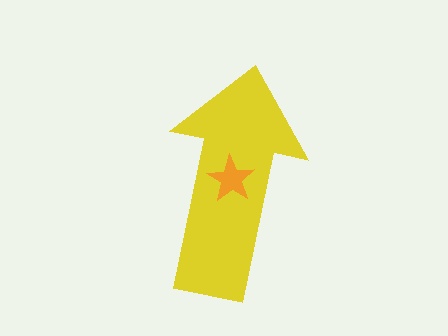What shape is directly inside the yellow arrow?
The orange star.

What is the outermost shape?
The yellow arrow.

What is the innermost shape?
The orange star.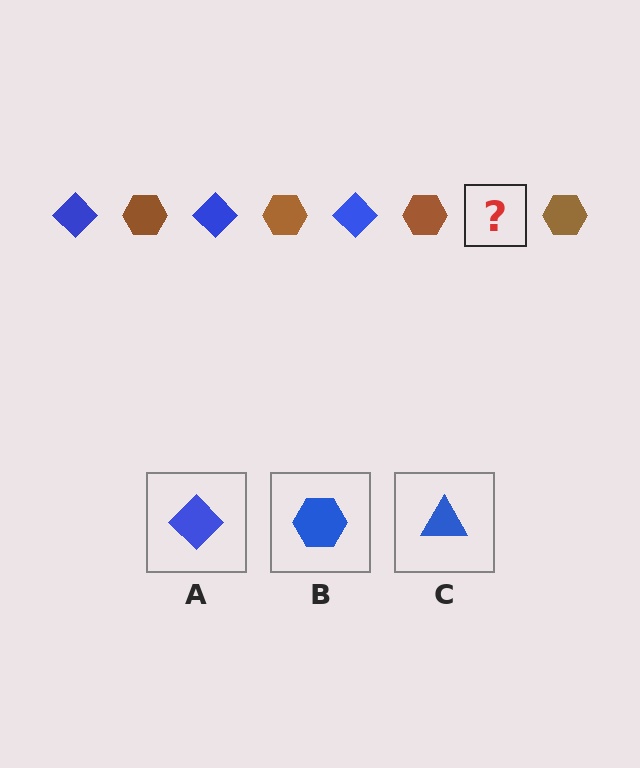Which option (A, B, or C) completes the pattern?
A.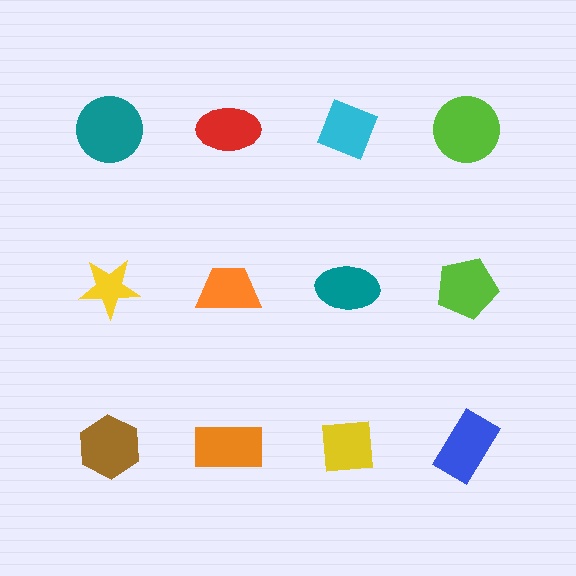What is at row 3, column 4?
A blue rectangle.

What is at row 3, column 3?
A yellow square.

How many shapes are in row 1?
4 shapes.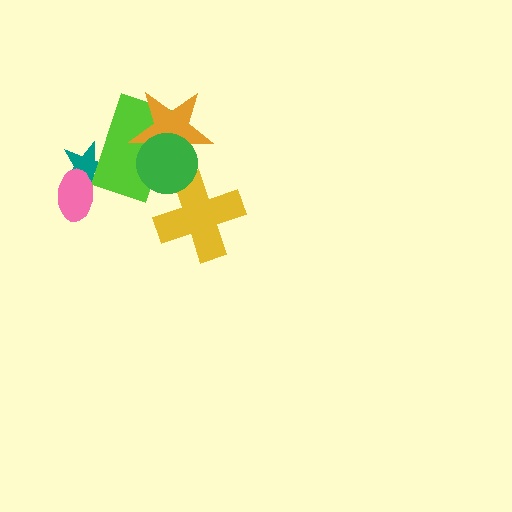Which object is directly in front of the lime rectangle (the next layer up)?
The orange star is directly in front of the lime rectangle.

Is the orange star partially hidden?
Yes, it is partially covered by another shape.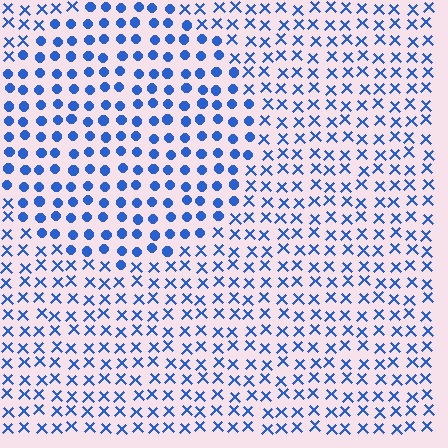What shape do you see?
I see a circle.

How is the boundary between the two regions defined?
The boundary is defined by a change in element shape: circles inside vs. X marks outside. All elements share the same color and spacing.